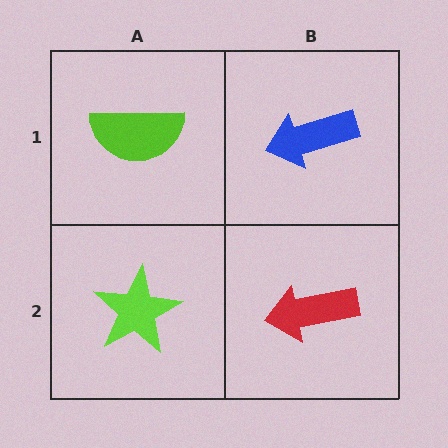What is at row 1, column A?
A lime semicircle.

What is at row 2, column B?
A red arrow.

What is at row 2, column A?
A lime star.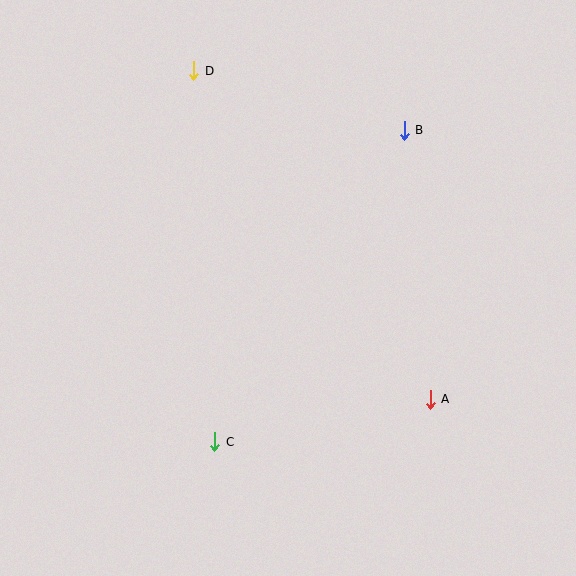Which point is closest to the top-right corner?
Point B is closest to the top-right corner.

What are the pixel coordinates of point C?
Point C is at (215, 442).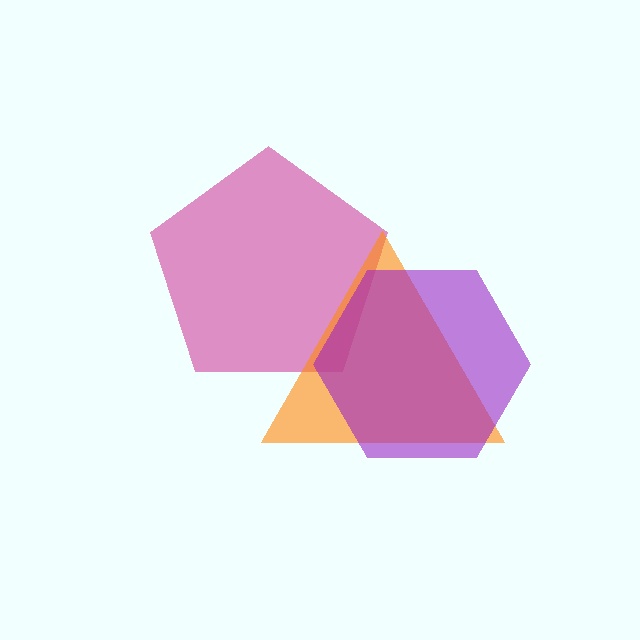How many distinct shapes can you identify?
There are 3 distinct shapes: a magenta pentagon, an orange triangle, a purple hexagon.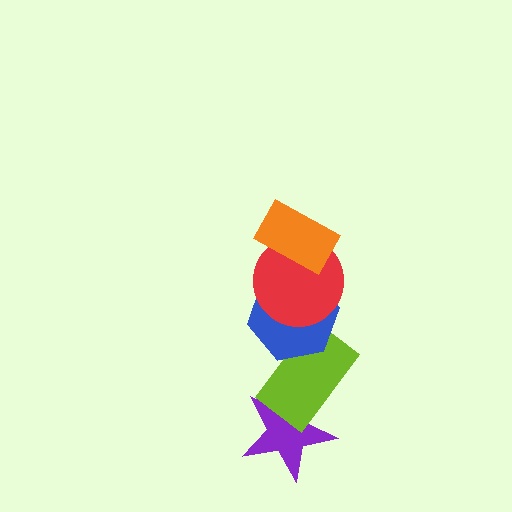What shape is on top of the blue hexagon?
The red circle is on top of the blue hexagon.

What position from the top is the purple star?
The purple star is 5th from the top.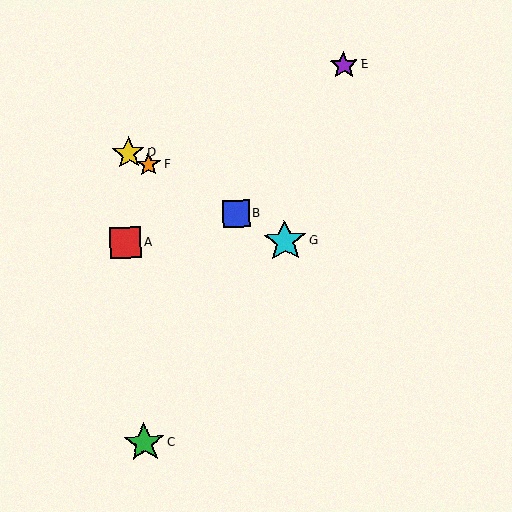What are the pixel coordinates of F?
Object F is at (149, 165).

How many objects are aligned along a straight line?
4 objects (B, D, F, G) are aligned along a straight line.